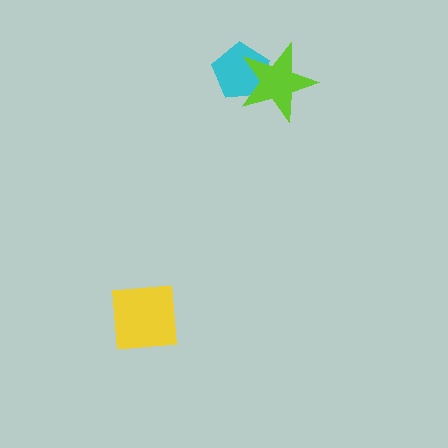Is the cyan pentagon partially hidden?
Yes, it is partially covered by another shape.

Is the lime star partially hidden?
No, no other shape covers it.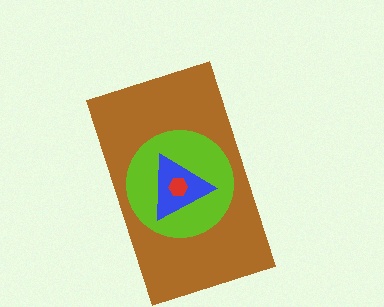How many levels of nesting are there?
4.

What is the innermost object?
The red hexagon.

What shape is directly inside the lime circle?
The blue triangle.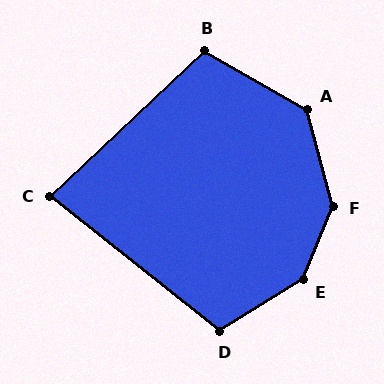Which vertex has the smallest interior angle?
C, at approximately 82 degrees.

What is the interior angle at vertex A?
Approximately 135 degrees (obtuse).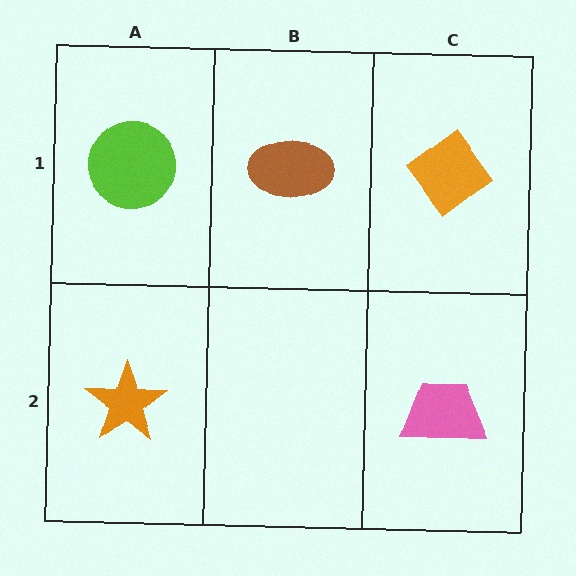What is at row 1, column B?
A brown ellipse.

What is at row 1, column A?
A lime circle.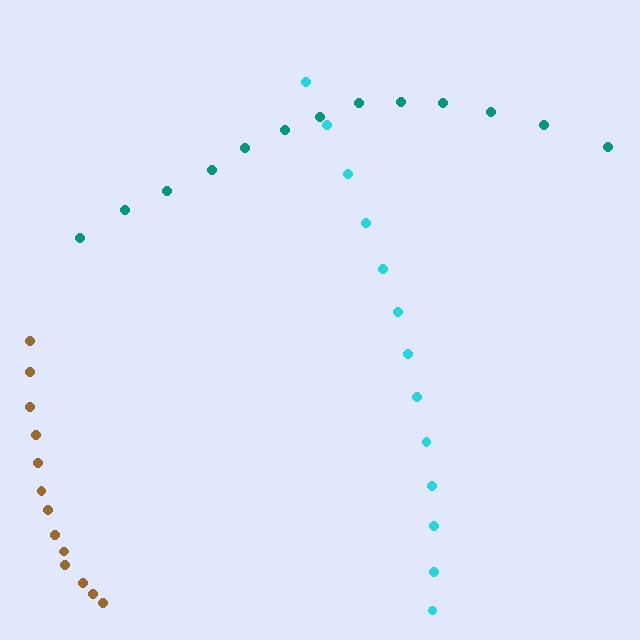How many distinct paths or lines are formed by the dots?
There are 3 distinct paths.